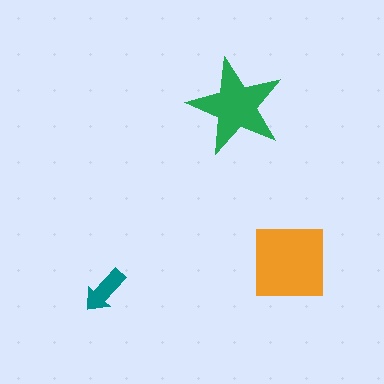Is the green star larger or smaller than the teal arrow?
Larger.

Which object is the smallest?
The teal arrow.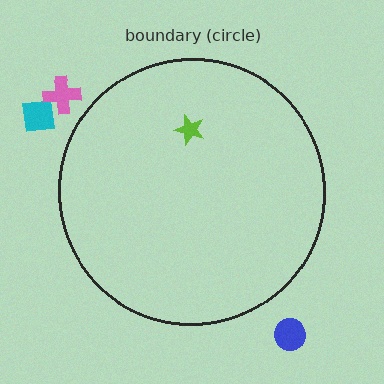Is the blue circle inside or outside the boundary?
Outside.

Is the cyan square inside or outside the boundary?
Outside.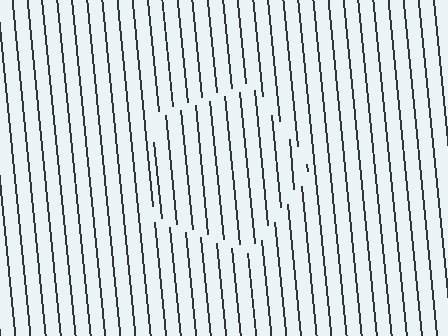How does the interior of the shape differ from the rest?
The interior of the shape contains the same grating, shifted by half a period — the contour is defined by the phase discontinuity where line-ends from the inner and outer gratings abut.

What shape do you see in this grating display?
An illusory pentagon. The interior of the shape contains the same grating, shifted by half a period — the contour is defined by the phase discontinuity where line-ends from the inner and outer gratings abut.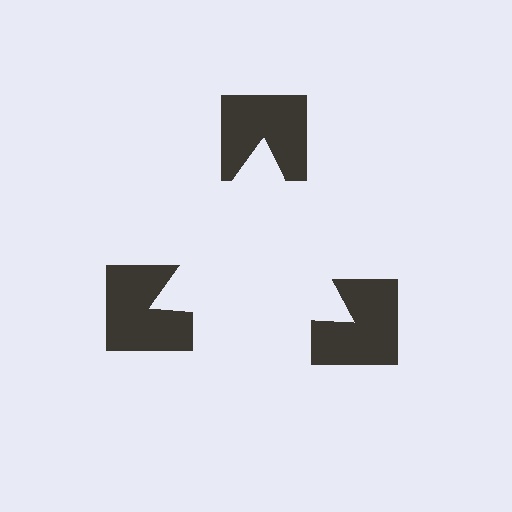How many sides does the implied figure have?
3 sides.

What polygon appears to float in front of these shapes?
An illusory triangle — its edges are inferred from the aligned wedge cuts in the notched squares, not physically drawn.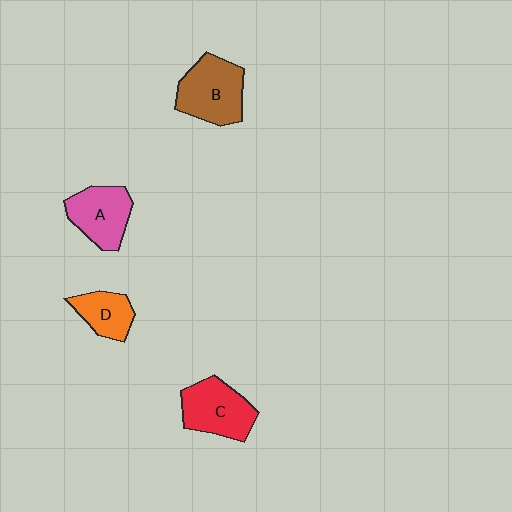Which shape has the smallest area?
Shape D (orange).